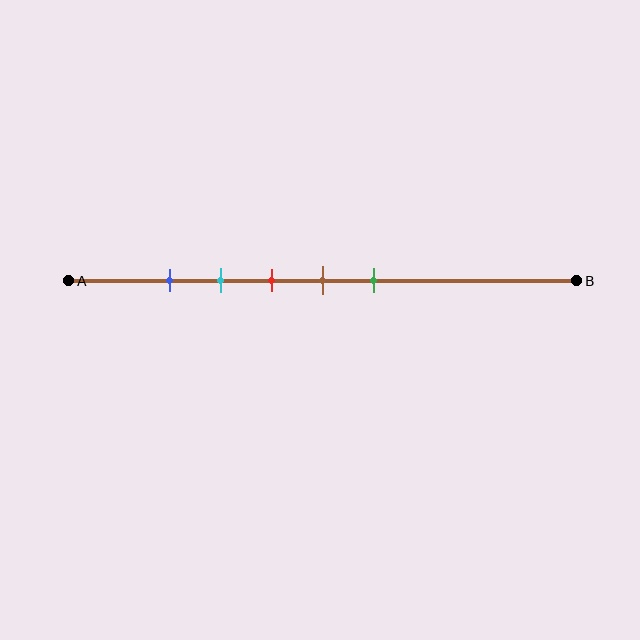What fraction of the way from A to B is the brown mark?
The brown mark is approximately 50% (0.5) of the way from A to B.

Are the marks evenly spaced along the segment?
Yes, the marks are approximately evenly spaced.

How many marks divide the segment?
There are 5 marks dividing the segment.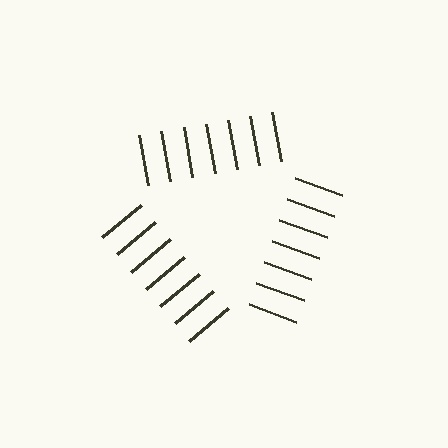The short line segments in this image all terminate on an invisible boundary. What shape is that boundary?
An illusory triangle — the line segments terminate on its edges but no continuous stroke is drawn.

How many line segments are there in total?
21 — 7 along each of the 3 edges.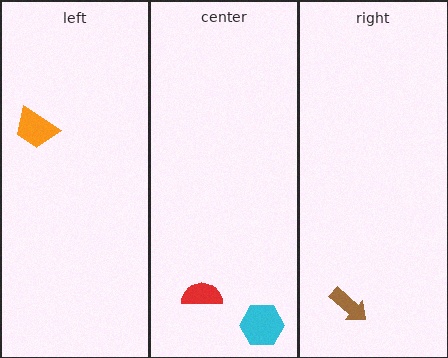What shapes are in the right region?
The brown arrow.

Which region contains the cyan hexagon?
The center region.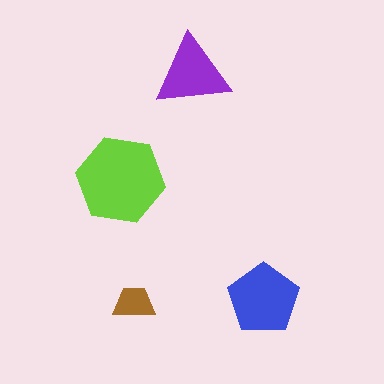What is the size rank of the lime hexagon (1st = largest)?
1st.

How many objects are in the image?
There are 4 objects in the image.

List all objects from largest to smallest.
The lime hexagon, the blue pentagon, the purple triangle, the brown trapezoid.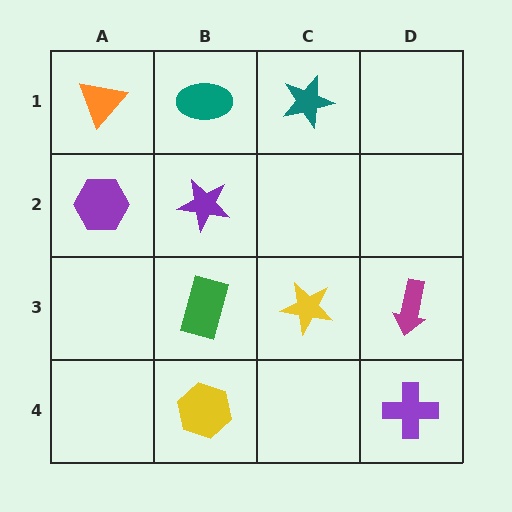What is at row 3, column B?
A green rectangle.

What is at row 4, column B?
A yellow hexagon.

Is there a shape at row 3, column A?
No, that cell is empty.